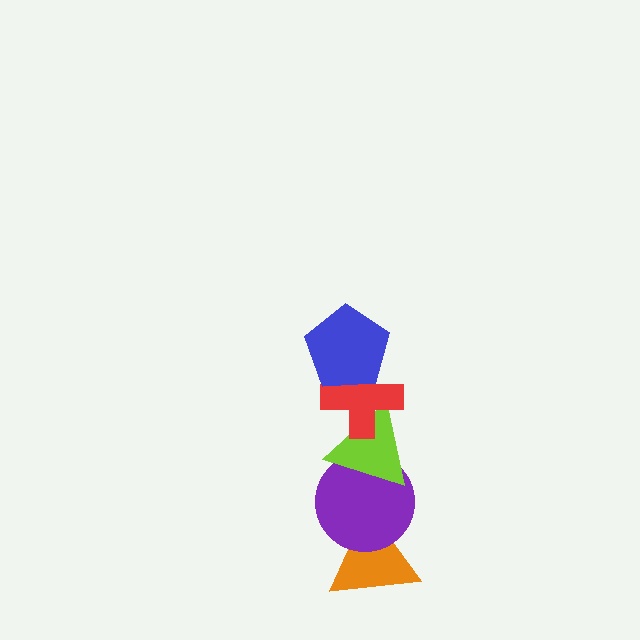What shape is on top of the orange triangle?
The purple circle is on top of the orange triangle.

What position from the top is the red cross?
The red cross is 2nd from the top.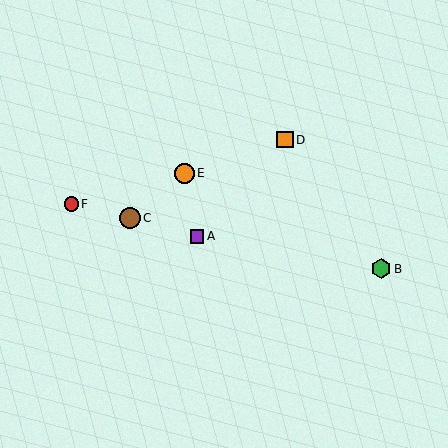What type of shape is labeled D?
Shape D is an orange square.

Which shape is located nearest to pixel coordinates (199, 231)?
The purple square (labeled A) at (197, 236) is nearest to that location.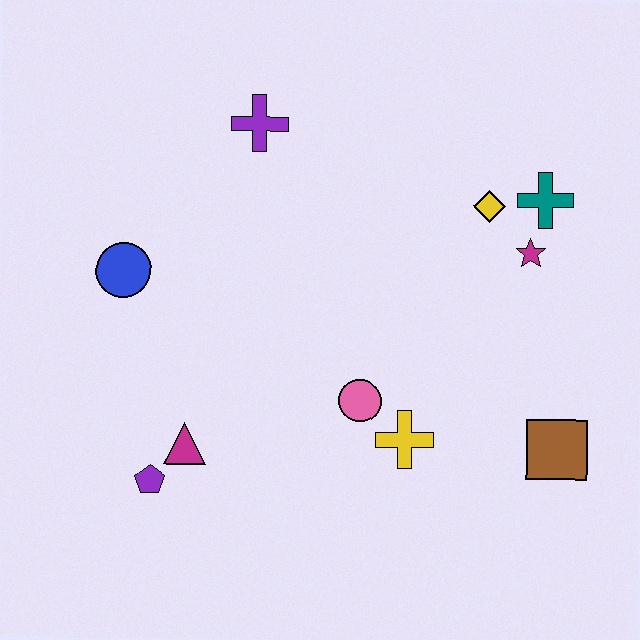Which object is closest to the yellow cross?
The pink circle is closest to the yellow cross.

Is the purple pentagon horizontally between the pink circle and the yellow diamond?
No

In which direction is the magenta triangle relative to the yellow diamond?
The magenta triangle is to the left of the yellow diamond.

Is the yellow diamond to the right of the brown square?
No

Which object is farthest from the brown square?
The blue circle is farthest from the brown square.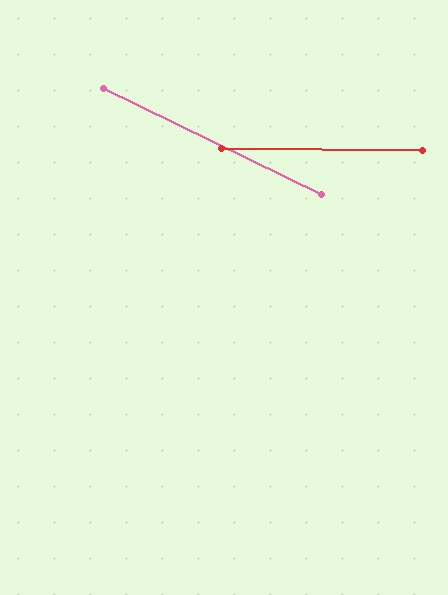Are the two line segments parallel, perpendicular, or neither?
Neither parallel nor perpendicular — they differ by about 26°.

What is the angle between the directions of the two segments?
Approximately 26 degrees.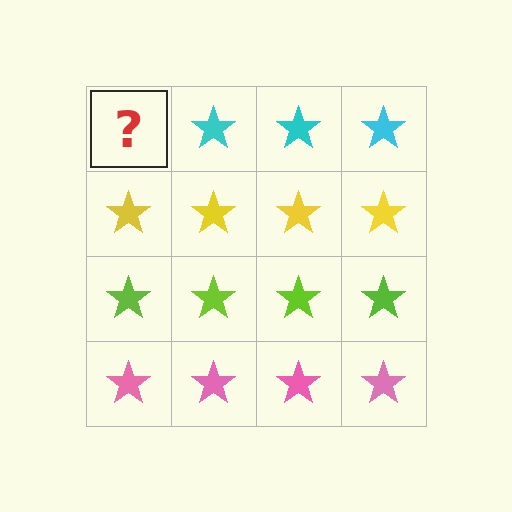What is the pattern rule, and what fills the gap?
The rule is that each row has a consistent color. The gap should be filled with a cyan star.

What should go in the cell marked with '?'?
The missing cell should contain a cyan star.